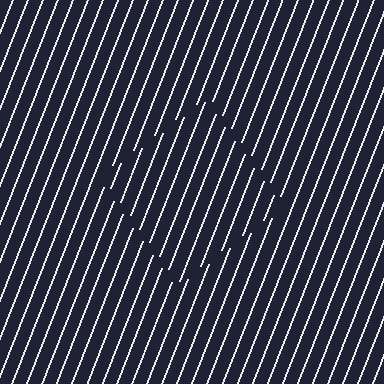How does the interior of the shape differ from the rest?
The interior of the shape contains the same grating, shifted by half a period — the contour is defined by the phase discontinuity where line-ends from the inner and outer gratings abut.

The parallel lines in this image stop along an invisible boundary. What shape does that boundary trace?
An illusory square. The interior of the shape contains the same grating, shifted by half a period — the contour is defined by the phase discontinuity where line-ends from the inner and outer gratings abut.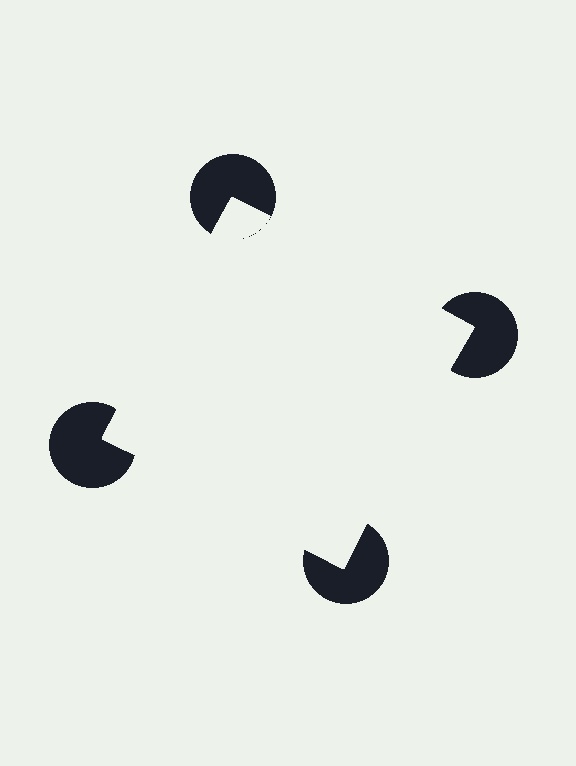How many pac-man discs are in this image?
There are 4 — one at each vertex of the illusory square.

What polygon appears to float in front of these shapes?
An illusory square — its edges are inferred from the aligned wedge cuts in the pac-man discs, not physically drawn.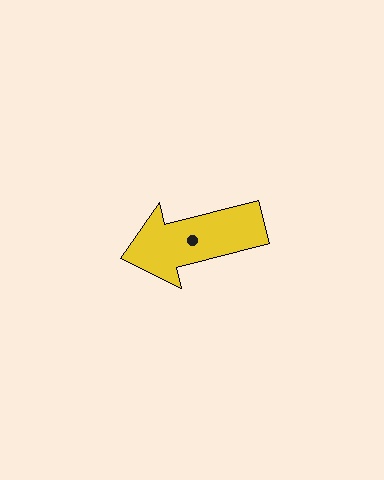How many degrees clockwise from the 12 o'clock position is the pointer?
Approximately 256 degrees.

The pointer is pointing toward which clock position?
Roughly 9 o'clock.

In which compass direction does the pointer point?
West.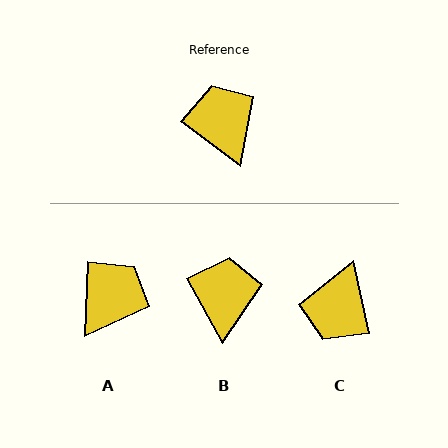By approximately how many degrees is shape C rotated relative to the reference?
Approximately 139 degrees counter-clockwise.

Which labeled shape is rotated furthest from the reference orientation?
C, about 139 degrees away.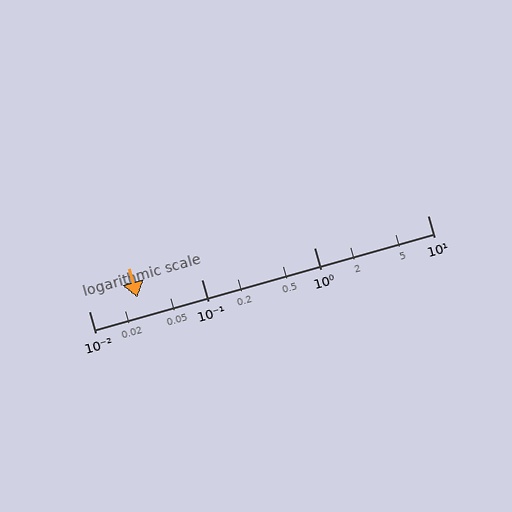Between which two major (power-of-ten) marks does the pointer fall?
The pointer is between 0.01 and 0.1.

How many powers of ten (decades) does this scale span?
The scale spans 3 decades, from 0.01 to 10.